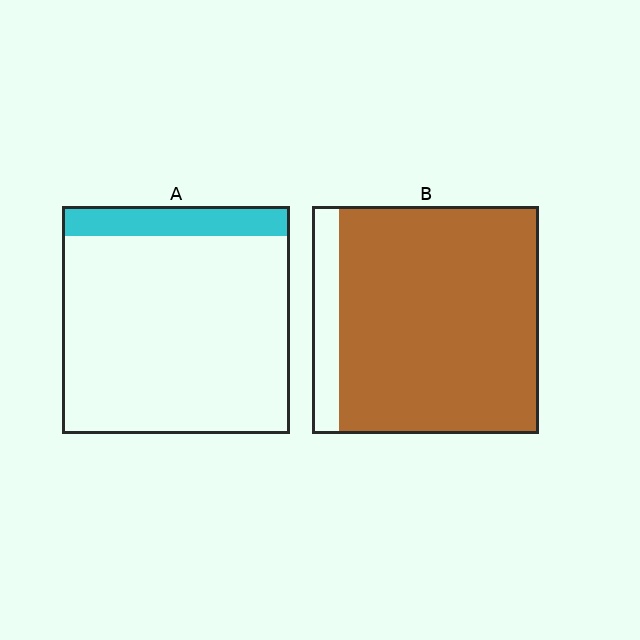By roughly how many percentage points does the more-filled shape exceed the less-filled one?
By roughly 75 percentage points (B over A).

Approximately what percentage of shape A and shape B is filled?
A is approximately 15% and B is approximately 90%.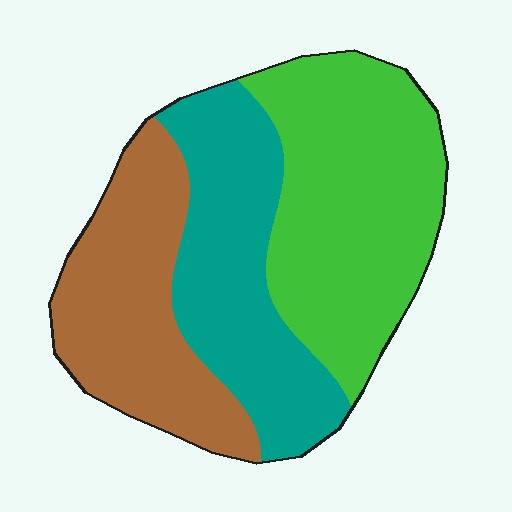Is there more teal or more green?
Green.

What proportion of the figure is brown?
Brown takes up about one third (1/3) of the figure.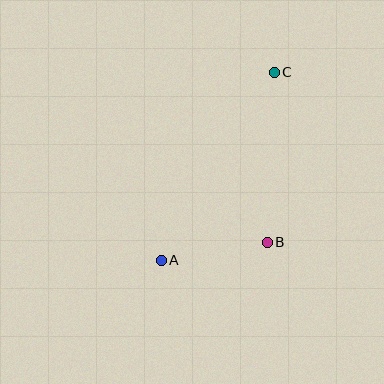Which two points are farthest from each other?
Points A and C are farthest from each other.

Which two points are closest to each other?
Points A and B are closest to each other.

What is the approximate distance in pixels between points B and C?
The distance between B and C is approximately 170 pixels.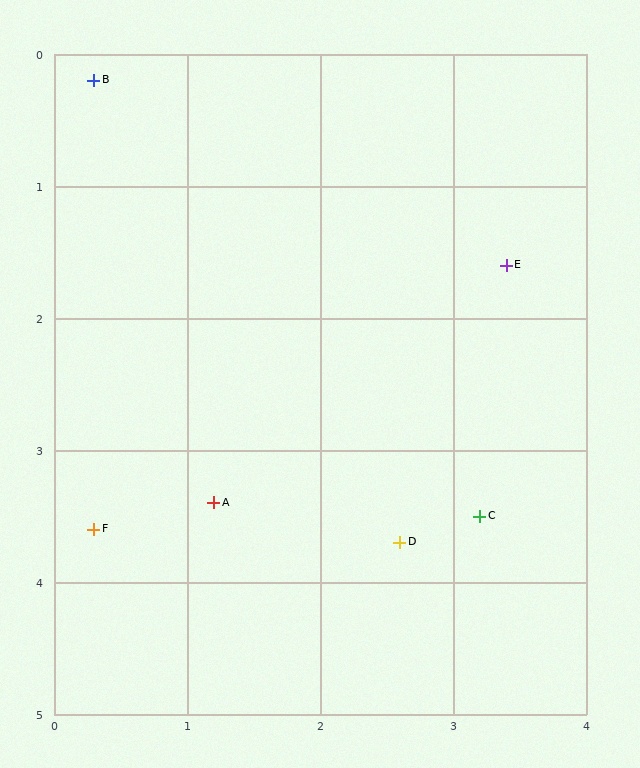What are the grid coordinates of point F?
Point F is at approximately (0.3, 3.6).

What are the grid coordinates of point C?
Point C is at approximately (3.2, 3.5).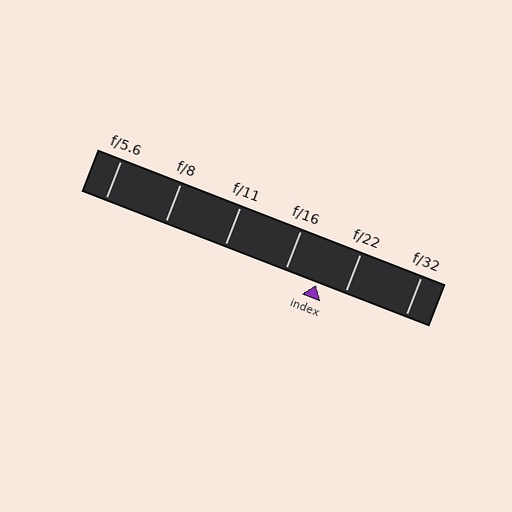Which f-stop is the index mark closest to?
The index mark is closest to f/22.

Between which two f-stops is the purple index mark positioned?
The index mark is between f/16 and f/22.